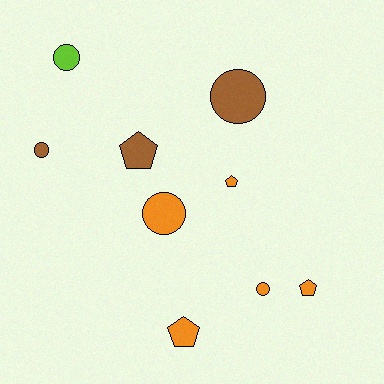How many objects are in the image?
There are 9 objects.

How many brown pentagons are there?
There is 1 brown pentagon.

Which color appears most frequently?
Orange, with 5 objects.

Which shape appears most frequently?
Circle, with 5 objects.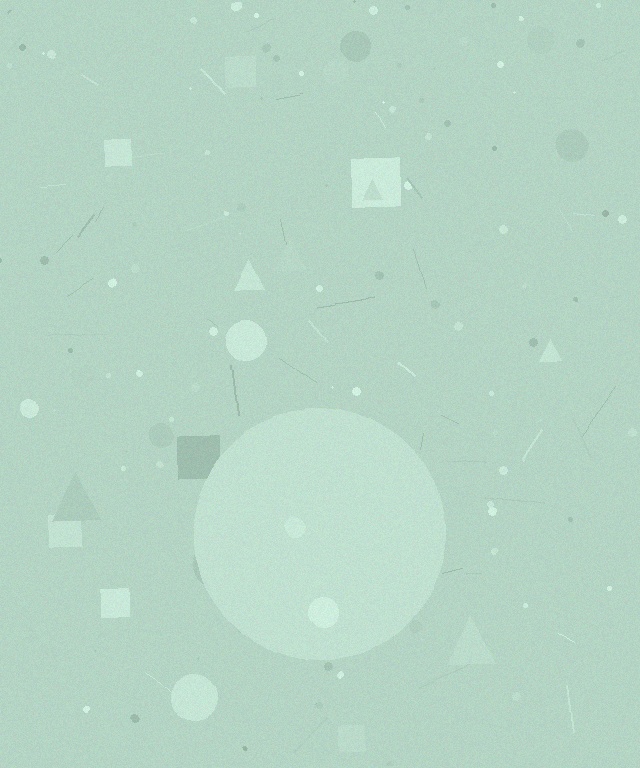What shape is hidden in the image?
A circle is hidden in the image.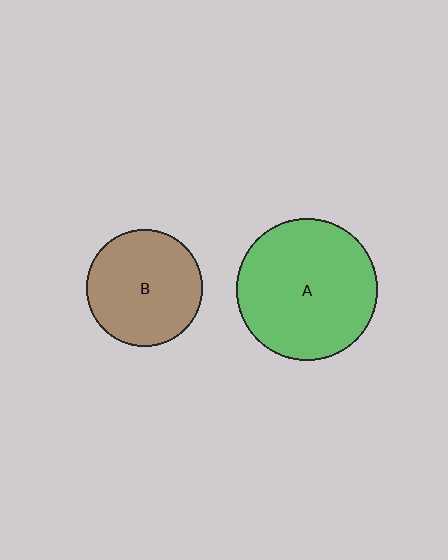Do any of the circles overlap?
No, none of the circles overlap.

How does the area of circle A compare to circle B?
Approximately 1.5 times.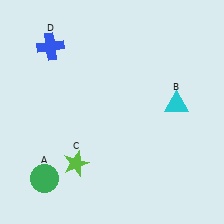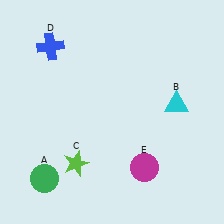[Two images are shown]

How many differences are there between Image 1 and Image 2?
There is 1 difference between the two images.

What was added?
A magenta circle (E) was added in Image 2.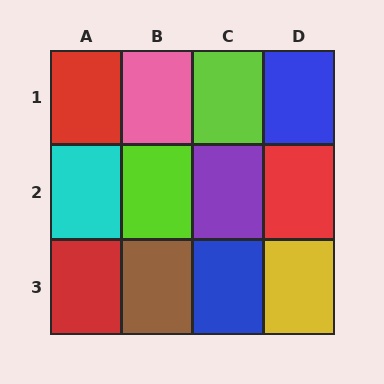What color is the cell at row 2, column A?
Cyan.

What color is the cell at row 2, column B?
Lime.